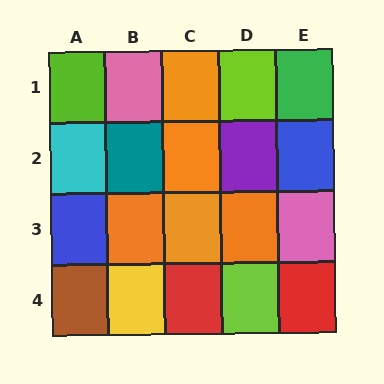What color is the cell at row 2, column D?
Purple.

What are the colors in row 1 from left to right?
Lime, pink, orange, lime, green.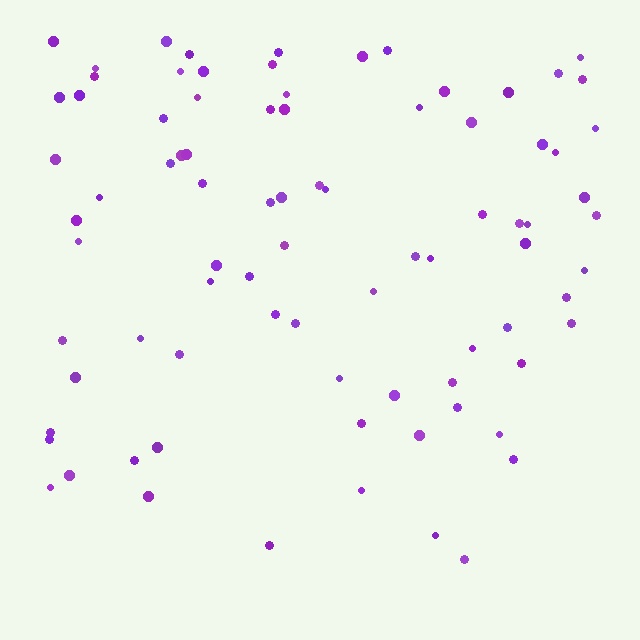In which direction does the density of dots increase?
From bottom to top, with the top side densest.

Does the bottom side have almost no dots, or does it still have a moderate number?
Still a moderate number, just noticeably fewer than the top.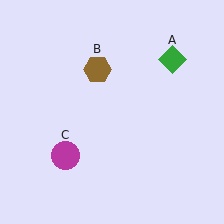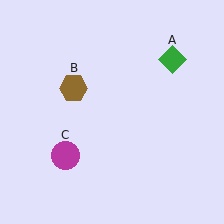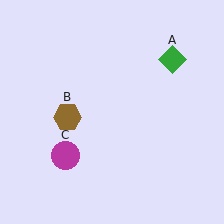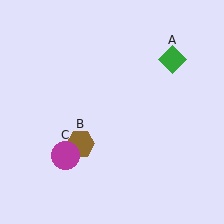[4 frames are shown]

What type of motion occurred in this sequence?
The brown hexagon (object B) rotated counterclockwise around the center of the scene.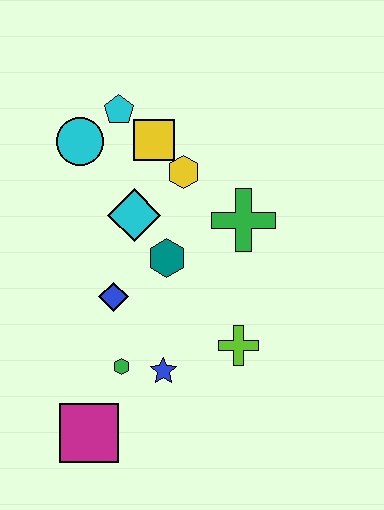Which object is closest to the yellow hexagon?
The yellow square is closest to the yellow hexagon.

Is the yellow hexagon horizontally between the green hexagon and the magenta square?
No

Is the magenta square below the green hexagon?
Yes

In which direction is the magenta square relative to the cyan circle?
The magenta square is below the cyan circle.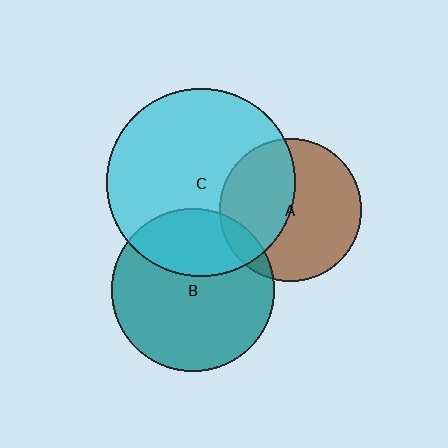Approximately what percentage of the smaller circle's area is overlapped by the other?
Approximately 30%.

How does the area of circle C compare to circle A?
Approximately 1.7 times.